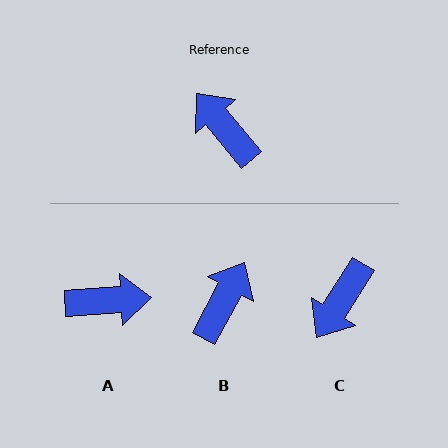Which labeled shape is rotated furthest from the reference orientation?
A, about 127 degrees away.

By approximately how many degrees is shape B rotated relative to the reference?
Approximately 68 degrees clockwise.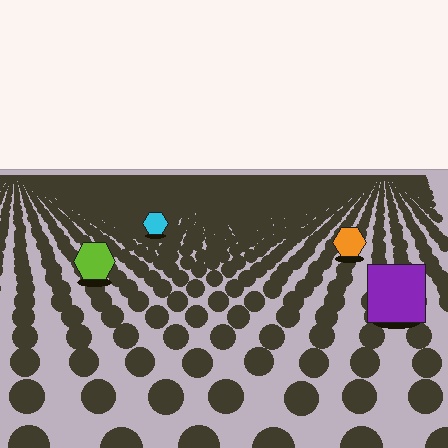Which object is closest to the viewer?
The purple square is closest. The texture marks near it are larger and more spread out.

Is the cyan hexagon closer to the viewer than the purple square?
No. The purple square is closer — you can tell from the texture gradient: the ground texture is coarser near it.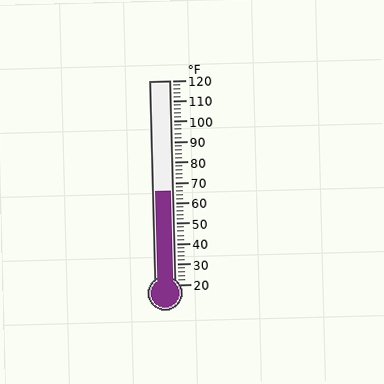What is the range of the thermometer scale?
The thermometer scale ranges from 20°F to 120°F.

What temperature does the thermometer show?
The thermometer shows approximately 66°F.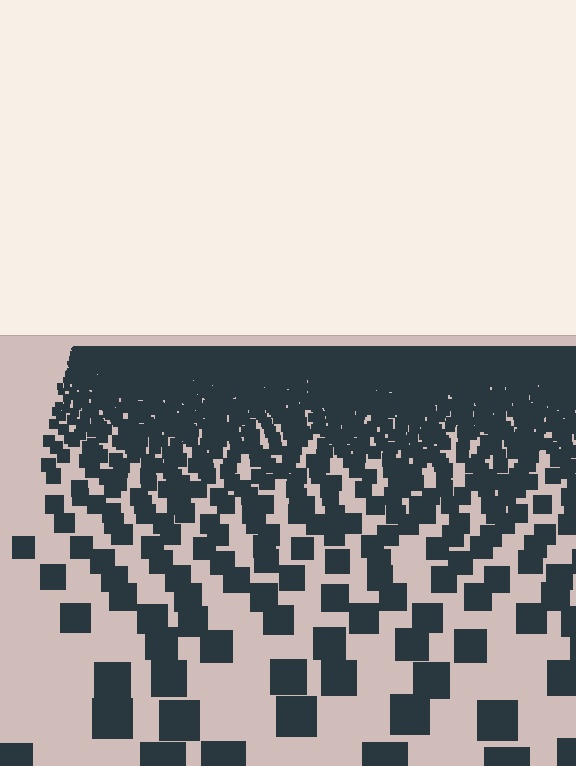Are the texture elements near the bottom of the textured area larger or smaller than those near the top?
Larger. Near the bottom, elements are closer to the viewer and appear at a bigger on-screen size.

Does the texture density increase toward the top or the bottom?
Density increases toward the top.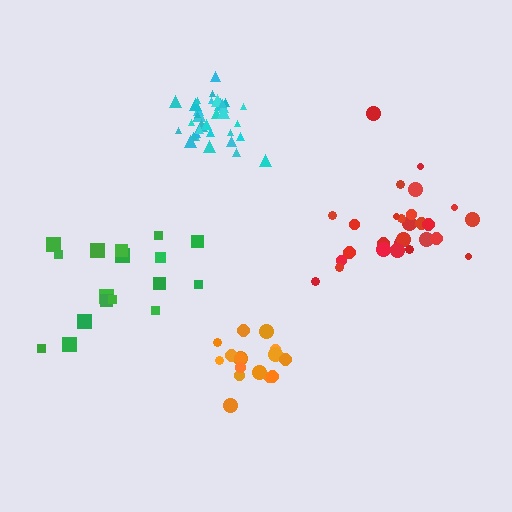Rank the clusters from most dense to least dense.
cyan, orange, red, green.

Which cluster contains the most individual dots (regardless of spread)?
Cyan (35).